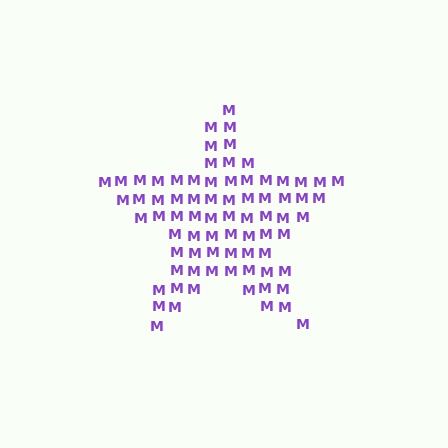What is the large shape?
The large shape is a star.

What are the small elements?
The small elements are letter M's.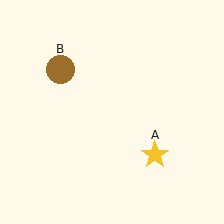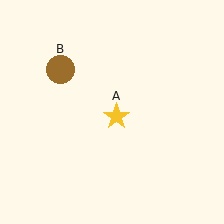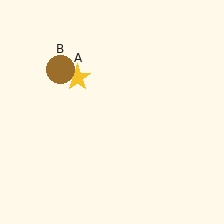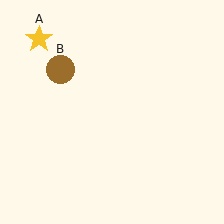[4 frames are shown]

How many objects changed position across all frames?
1 object changed position: yellow star (object A).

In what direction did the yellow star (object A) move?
The yellow star (object A) moved up and to the left.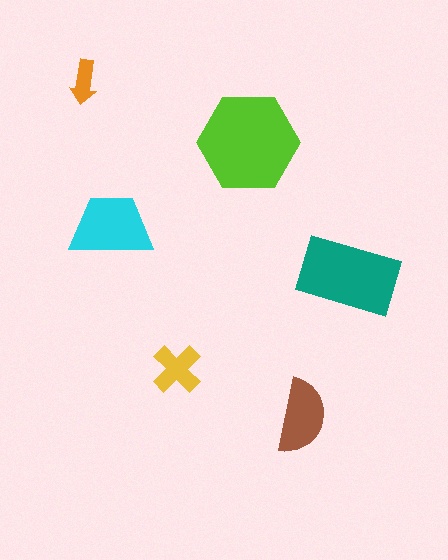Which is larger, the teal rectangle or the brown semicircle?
The teal rectangle.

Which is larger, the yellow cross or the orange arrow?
The yellow cross.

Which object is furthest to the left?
The orange arrow is leftmost.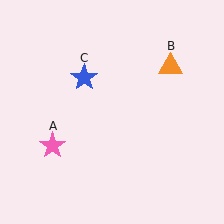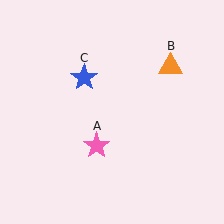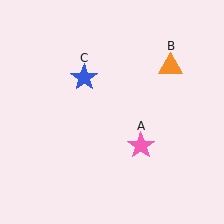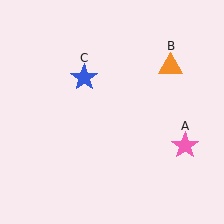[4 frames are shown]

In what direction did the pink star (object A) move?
The pink star (object A) moved right.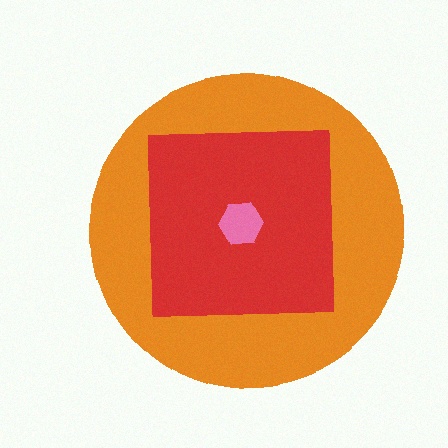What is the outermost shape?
The orange circle.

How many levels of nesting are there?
3.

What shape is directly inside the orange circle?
The red square.